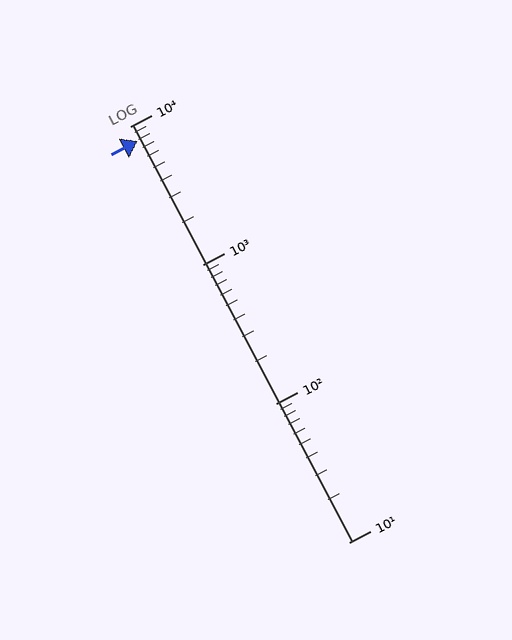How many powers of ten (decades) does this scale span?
The scale spans 3 decades, from 10 to 10000.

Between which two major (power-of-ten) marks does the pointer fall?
The pointer is between 1000 and 10000.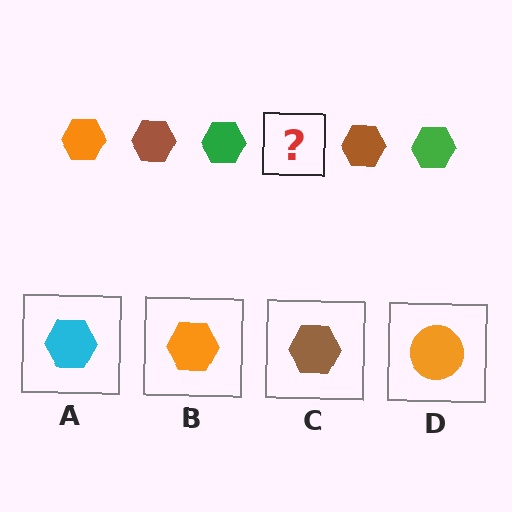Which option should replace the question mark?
Option B.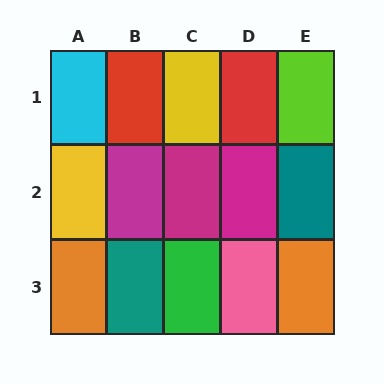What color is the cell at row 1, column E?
Lime.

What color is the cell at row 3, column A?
Orange.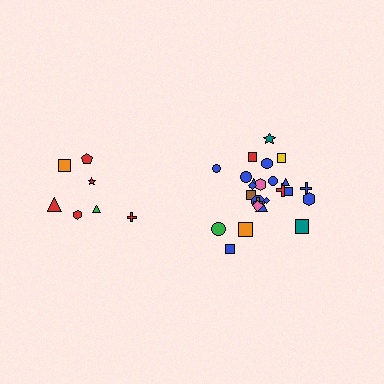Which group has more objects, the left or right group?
The right group.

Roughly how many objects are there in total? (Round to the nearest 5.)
Roughly 30 objects in total.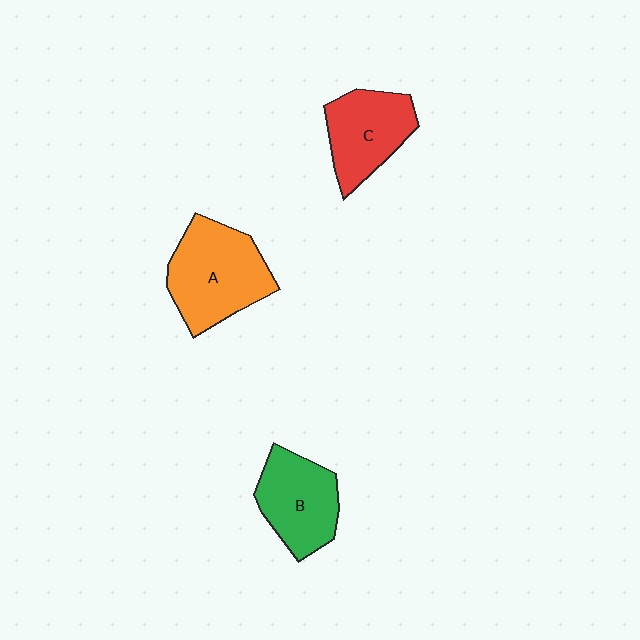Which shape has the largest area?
Shape A (orange).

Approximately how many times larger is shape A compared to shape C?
Approximately 1.3 times.